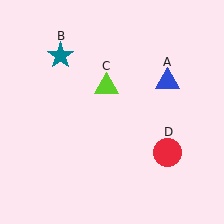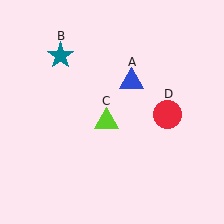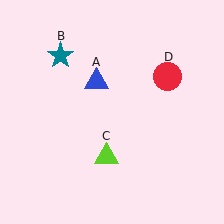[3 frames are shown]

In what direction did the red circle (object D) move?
The red circle (object D) moved up.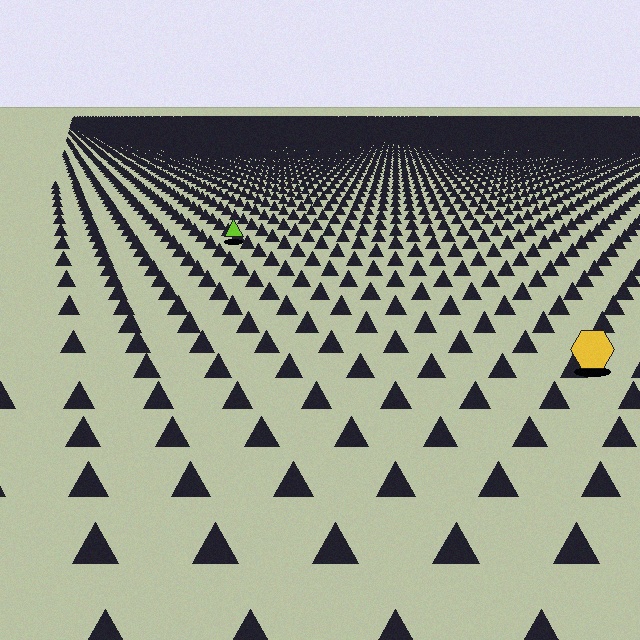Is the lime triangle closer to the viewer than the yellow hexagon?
No. The yellow hexagon is closer — you can tell from the texture gradient: the ground texture is coarser near it.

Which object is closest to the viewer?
The yellow hexagon is closest. The texture marks near it are larger and more spread out.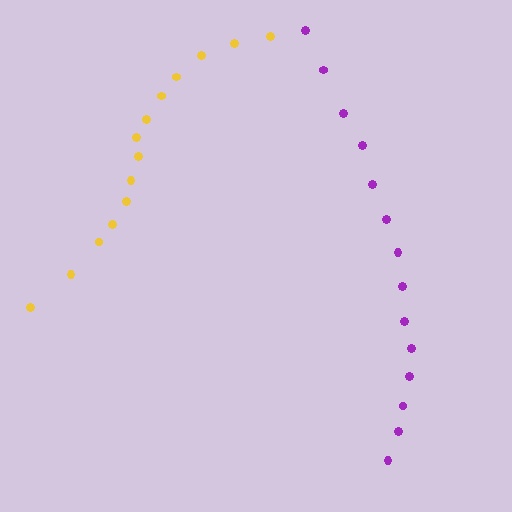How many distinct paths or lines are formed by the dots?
There are 2 distinct paths.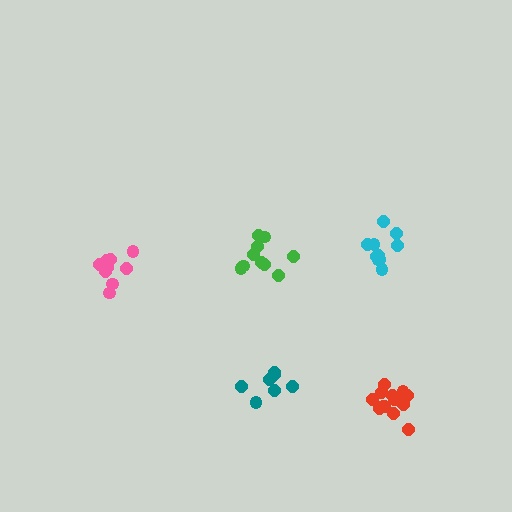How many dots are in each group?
Group 1: 10 dots, Group 2: 10 dots, Group 3: 7 dots, Group 4: 9 dots, Group 5: 13 dots (49 total).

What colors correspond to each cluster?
The clusters are colored: cyan, green, teal, pink, red.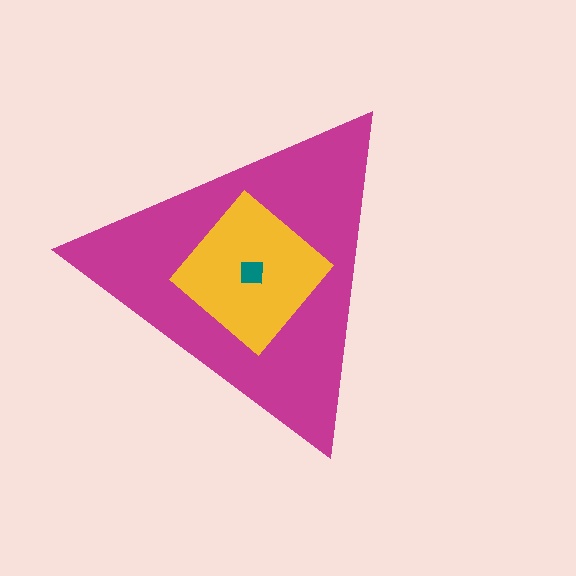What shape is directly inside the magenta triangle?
The yellow diamond.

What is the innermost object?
The teal square.